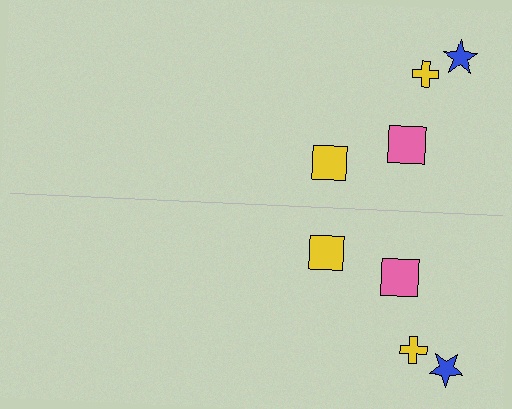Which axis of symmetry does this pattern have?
The pattern has a horizontal axis of symmetry running through the center of the image.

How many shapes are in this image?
There are 8 shapes in this image.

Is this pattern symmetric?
Yes, this pattern has bilateral (reflection) symmetry.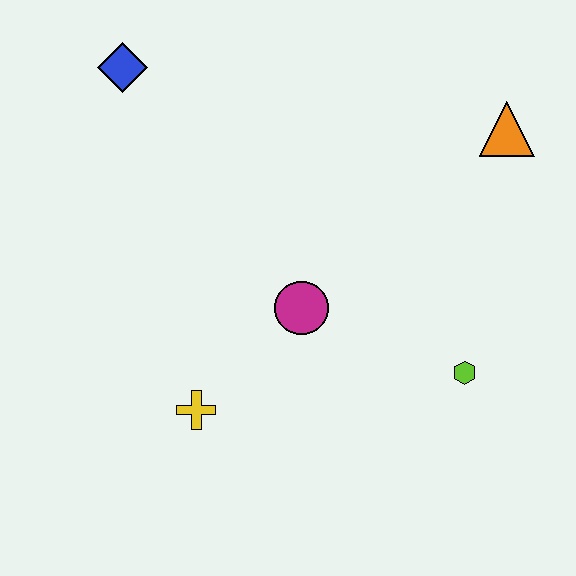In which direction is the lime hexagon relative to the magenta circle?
The lime hexagon is to the right of the magenta circle.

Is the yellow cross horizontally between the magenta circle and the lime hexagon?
No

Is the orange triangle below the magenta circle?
No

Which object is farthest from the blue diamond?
The lime hexagon is farthest from the blue diamond.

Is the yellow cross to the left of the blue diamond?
No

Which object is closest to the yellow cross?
The magenta circle is closest to the yellow cross.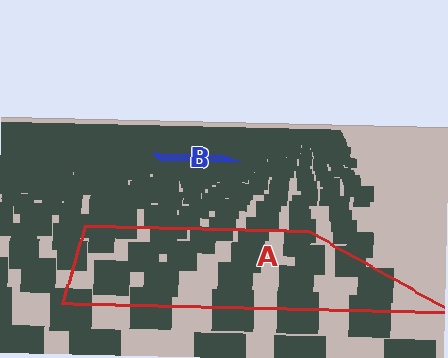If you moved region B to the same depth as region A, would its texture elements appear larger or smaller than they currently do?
They would appear larger. At a closer depth, the same texture elements are projected at a bigger on-screen size.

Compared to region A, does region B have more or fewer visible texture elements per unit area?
Region B has more texture elements per unit area — they are packed more densely because it is farther away.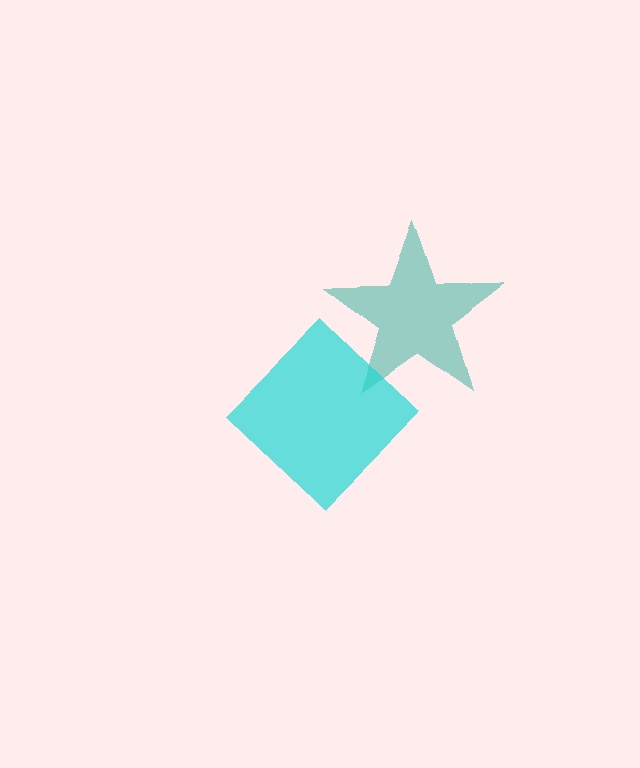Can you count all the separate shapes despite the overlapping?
Yes, there are 2 separate shapes.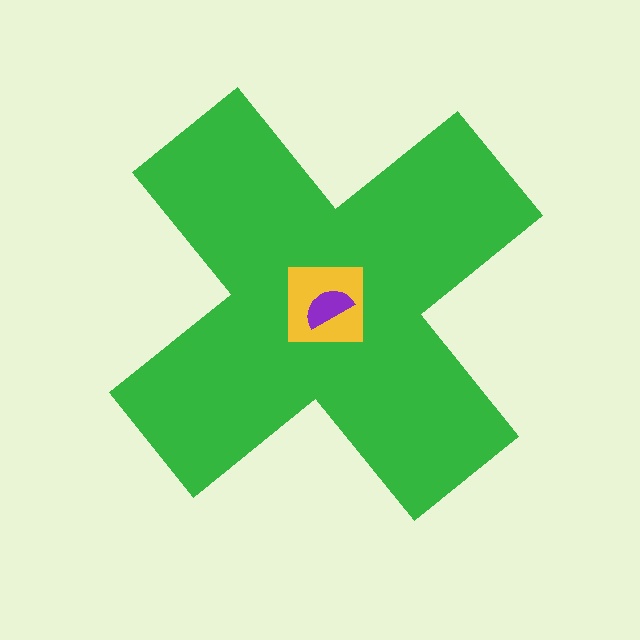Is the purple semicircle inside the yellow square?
Yes.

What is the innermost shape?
The purple semicircle.